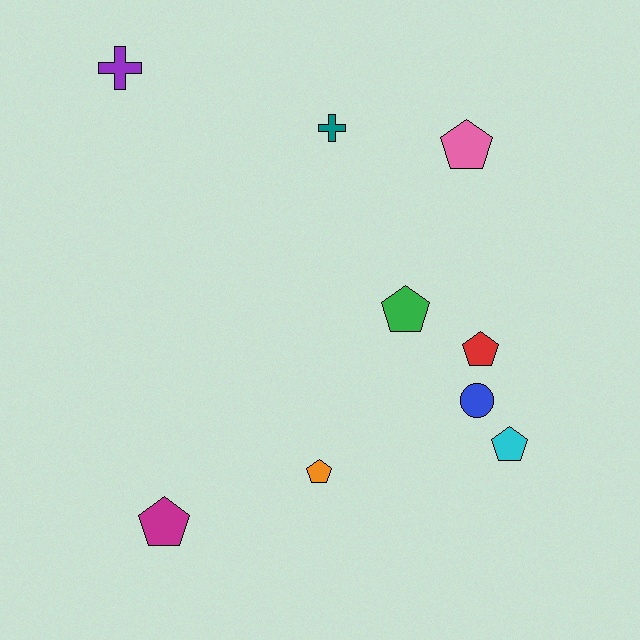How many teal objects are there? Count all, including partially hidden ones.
There is 1 teal object.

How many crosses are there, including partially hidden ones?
There are 2 crosses.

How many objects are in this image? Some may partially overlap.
There are 9 objects.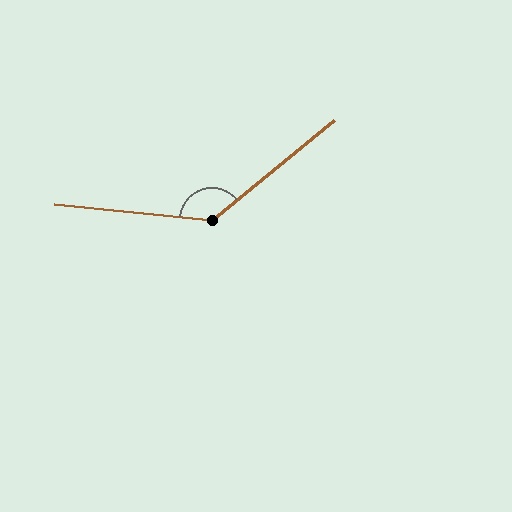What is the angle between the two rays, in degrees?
Approximately 135 degrees.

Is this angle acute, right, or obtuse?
It is obtuse.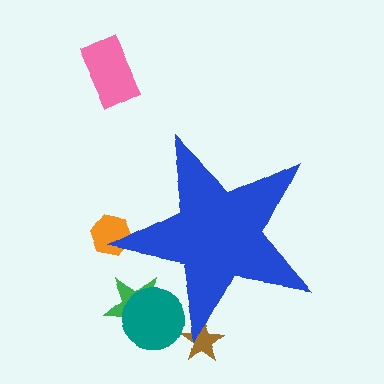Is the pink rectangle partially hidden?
No, the pink rectangle is fully visible.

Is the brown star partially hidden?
Yes, the brown star is partially hidden behind the blue star.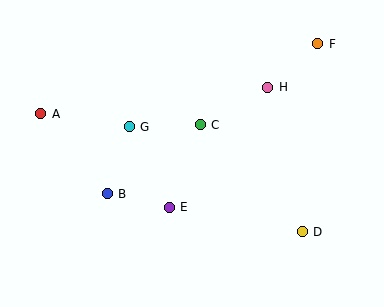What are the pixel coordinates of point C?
Point C is at (200, 125).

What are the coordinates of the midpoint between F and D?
The midpoint between F and D is at (310, 138).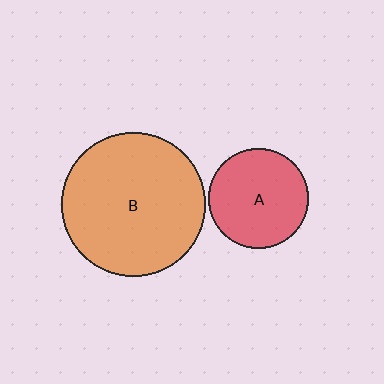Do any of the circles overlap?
No, none of the circles overlap.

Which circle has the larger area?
Circle B (orange).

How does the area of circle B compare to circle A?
Approximately 2.1 times.